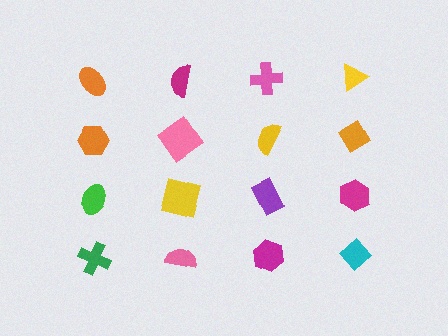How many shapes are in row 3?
4 shapes.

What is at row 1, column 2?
A magenta semicircle.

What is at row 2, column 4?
An orange diamond.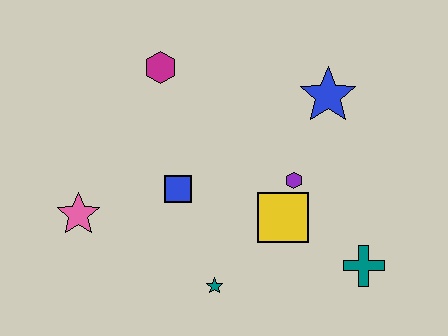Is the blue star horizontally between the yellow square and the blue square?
No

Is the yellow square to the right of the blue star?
No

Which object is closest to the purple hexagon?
The yellow square is closest to the purple hexagon.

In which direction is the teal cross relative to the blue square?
The teal cross is to the right of the blue square.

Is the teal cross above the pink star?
No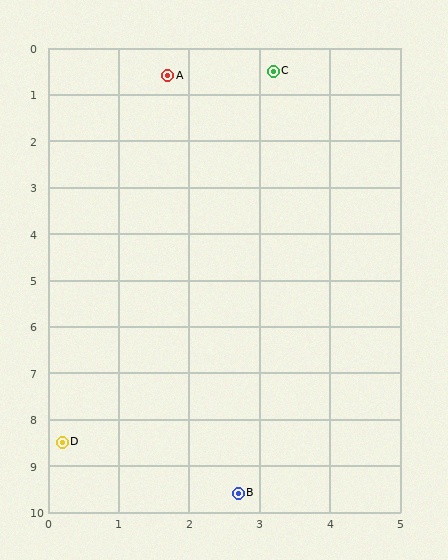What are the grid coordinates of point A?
Point A is at approximately (1.7, 0.6).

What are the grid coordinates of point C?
Point C is at approximately (3.2, 0.5).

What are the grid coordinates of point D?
Point D is at approximately (0.2, 8.5).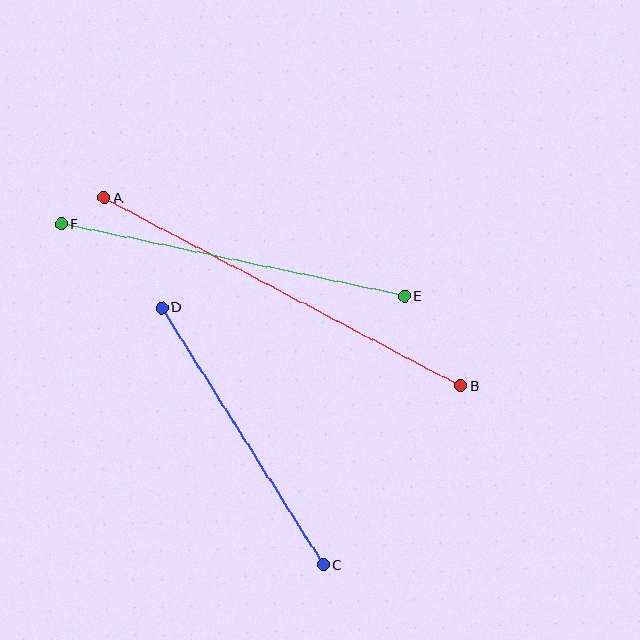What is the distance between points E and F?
The distance is approximately 351 pixels.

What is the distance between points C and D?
The distance is approximately 304 pixels.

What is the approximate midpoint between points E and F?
The midpoint is at approximately (233, 260) pixels.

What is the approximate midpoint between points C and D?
The midpoint is at approximately (242, 436) pixels.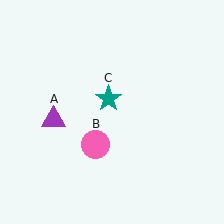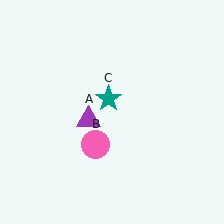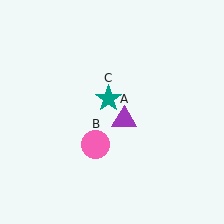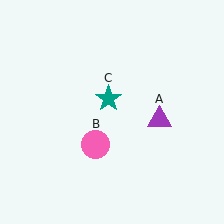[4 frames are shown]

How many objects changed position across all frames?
1 object changed position: purple triangle (object A).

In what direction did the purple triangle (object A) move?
The purple triangle (object A) moved right.